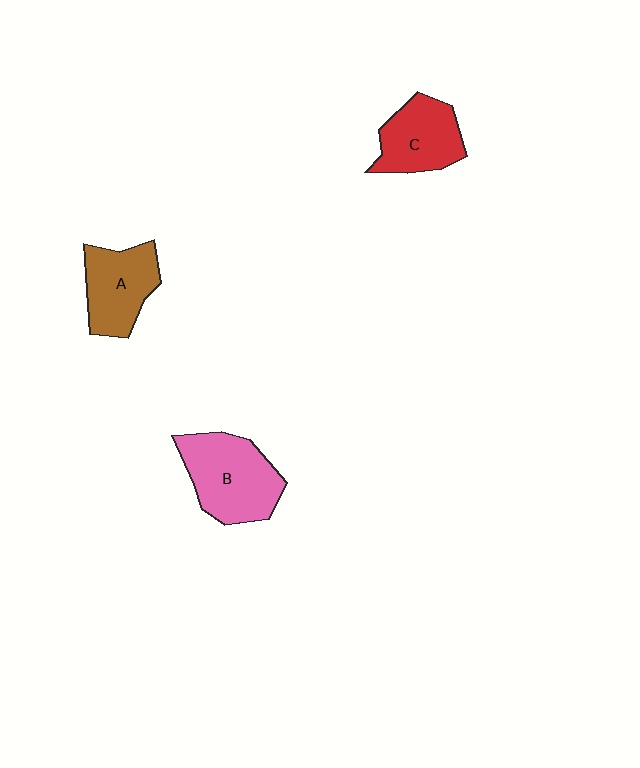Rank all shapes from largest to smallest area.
From largest to smallest: B (pink), A (brown), C (red).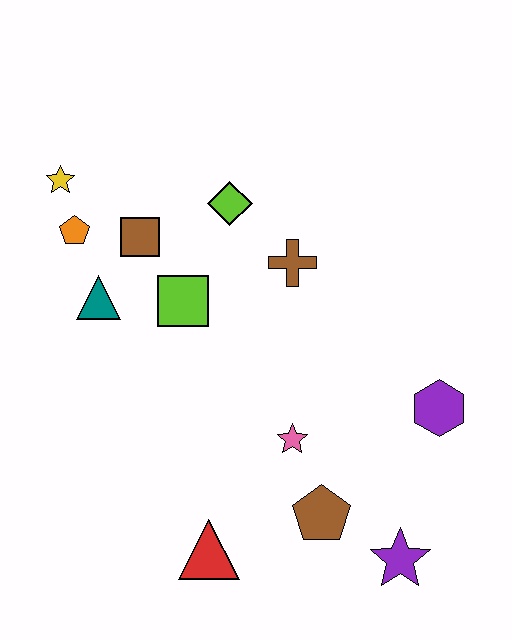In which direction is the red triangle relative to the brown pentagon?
The red triangle is to the left of the brown pentagon.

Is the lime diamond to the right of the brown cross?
No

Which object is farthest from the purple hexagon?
The yellow star is farthest from the purple hexagon.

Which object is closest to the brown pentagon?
The pink star is closest to the brown pentagon.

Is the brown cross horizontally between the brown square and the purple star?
Yes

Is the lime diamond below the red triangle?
No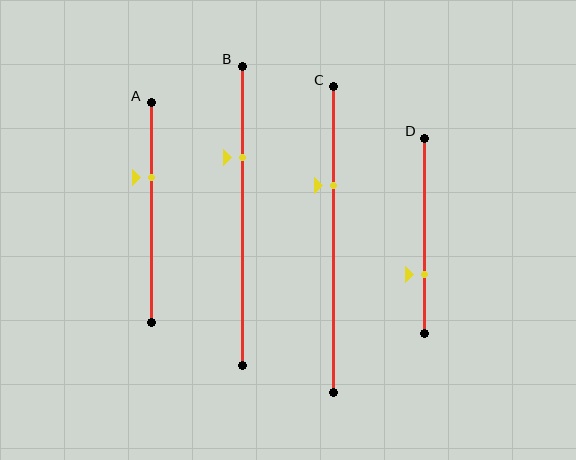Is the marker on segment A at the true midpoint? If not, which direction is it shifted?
No, the marker on segment A is shifted upward by about 16% of the segment length.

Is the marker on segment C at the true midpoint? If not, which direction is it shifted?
No, the marker on segment C is shifted upward by about 18% of the segment length.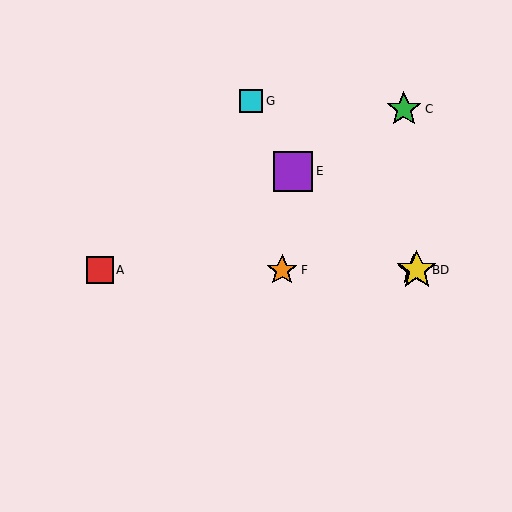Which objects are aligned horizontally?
Objects A, B, D, F are aligned horizontally.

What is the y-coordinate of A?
Object A is at y≈270.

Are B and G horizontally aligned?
No, B is at y≈270 and G is at y≈101.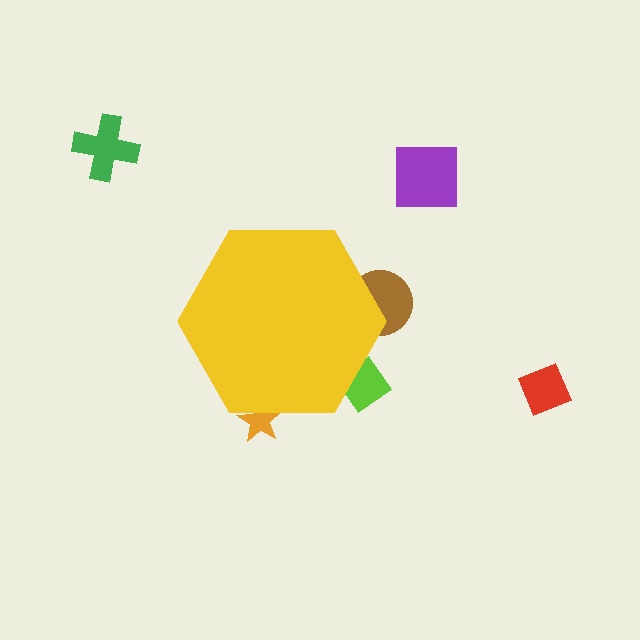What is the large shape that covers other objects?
A yellow hexagon.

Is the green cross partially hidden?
No, the green cross is fully visible.